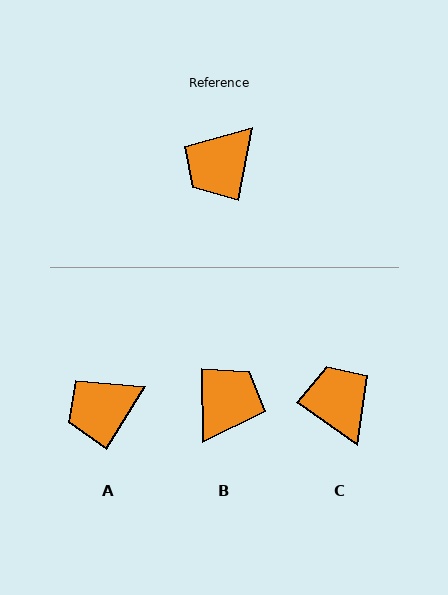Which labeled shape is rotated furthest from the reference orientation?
B, about 168 degrees away.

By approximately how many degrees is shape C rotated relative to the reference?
Approximately 114 degrees clockwise.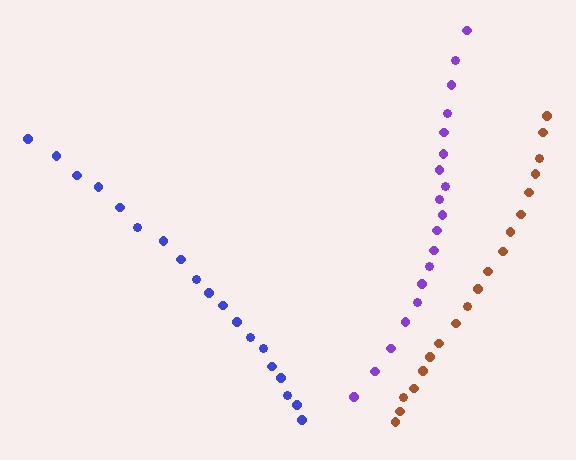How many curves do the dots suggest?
There are 3 distinct paths.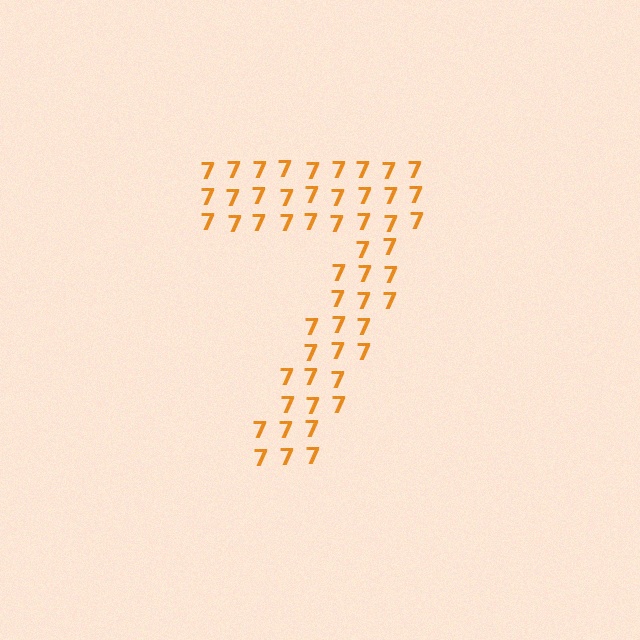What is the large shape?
The large shape is the digit 7.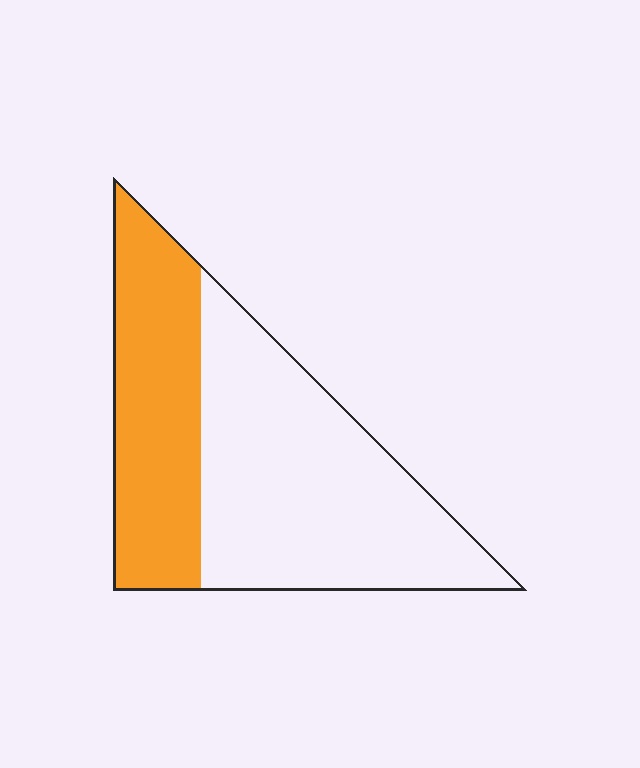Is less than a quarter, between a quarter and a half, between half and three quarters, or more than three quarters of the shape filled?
Between a quarter and a half.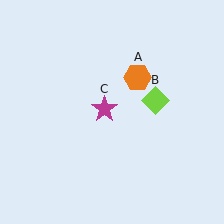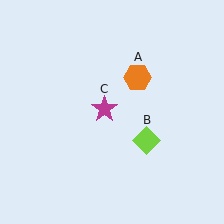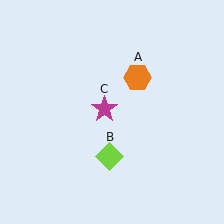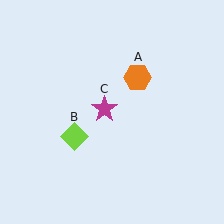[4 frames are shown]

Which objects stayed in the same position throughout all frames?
Orange hexagon (object A) and magenta star (object C) remained stationary.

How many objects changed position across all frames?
1 object changed position: lime diamond (object B).